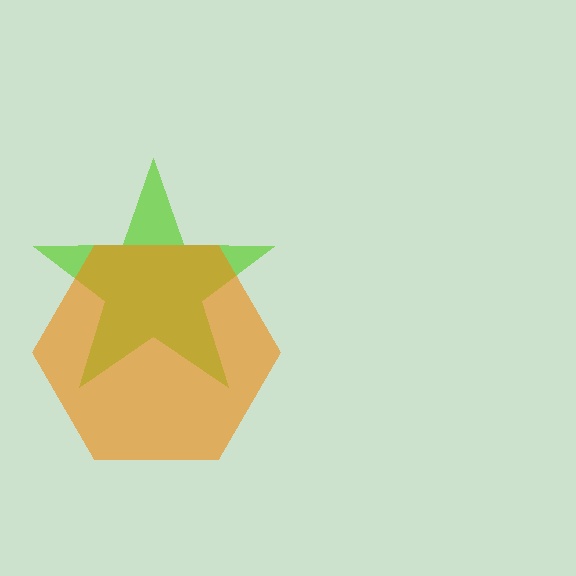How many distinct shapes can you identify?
There are 2 distinct shapes: a lime star, an orange hexagon.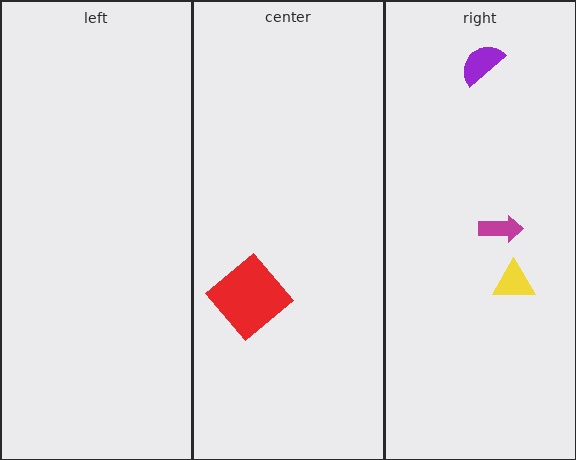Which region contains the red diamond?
The center region.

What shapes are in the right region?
The yellow triangle, the magenta arrow, the purple semicircle.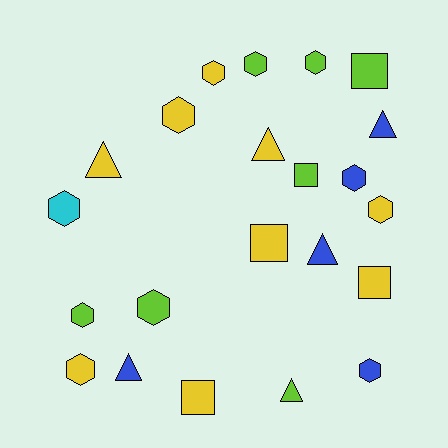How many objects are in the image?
There are 22 objects.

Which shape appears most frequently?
Hexagon, with 11 objects.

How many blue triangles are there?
There are 3 blue triangles.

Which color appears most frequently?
Yellow, with 9 objects.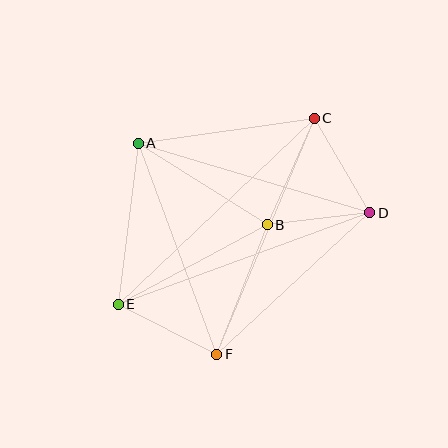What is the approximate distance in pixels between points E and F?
The distance between E and F is approximately 110 pixels.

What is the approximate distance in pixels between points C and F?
The distance between C and F is approximately 256 pixels.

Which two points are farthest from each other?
Points C and E are farthest from each other.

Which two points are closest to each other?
Points B and D are closest to each other.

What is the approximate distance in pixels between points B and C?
The distance between B and C is approximately 116 pixels.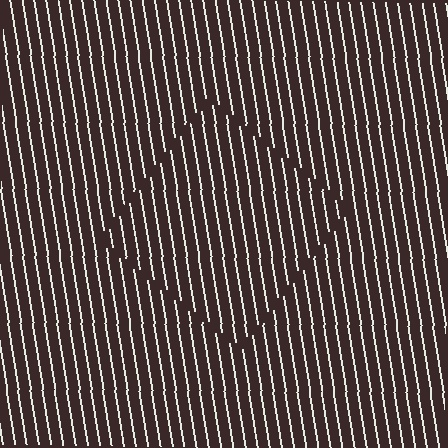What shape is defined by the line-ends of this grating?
An illusory square. The interior of the shape contains the same grating, shifted by half a period — the contour is defined by the phase discontinuity where line-ends from the inner and outer gratings abut.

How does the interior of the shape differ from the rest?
The interior of the shape contains the same grating, shifted by half a period — the contour is defined by the phase discontinuity where line-ends from the inner and outer gratings abut.